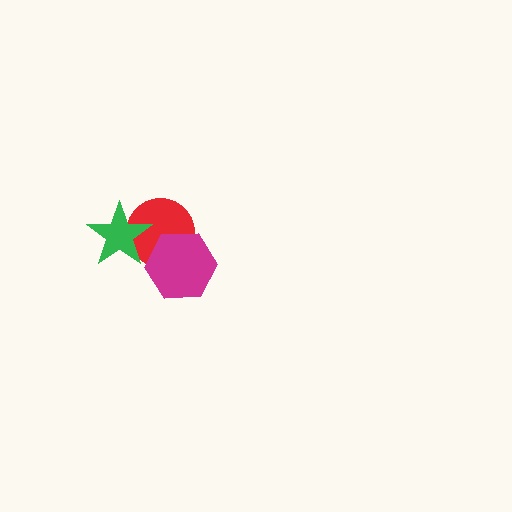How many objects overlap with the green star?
1 object overlaps with the green star.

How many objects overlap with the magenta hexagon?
1 object overlaps with the magenta hexagon.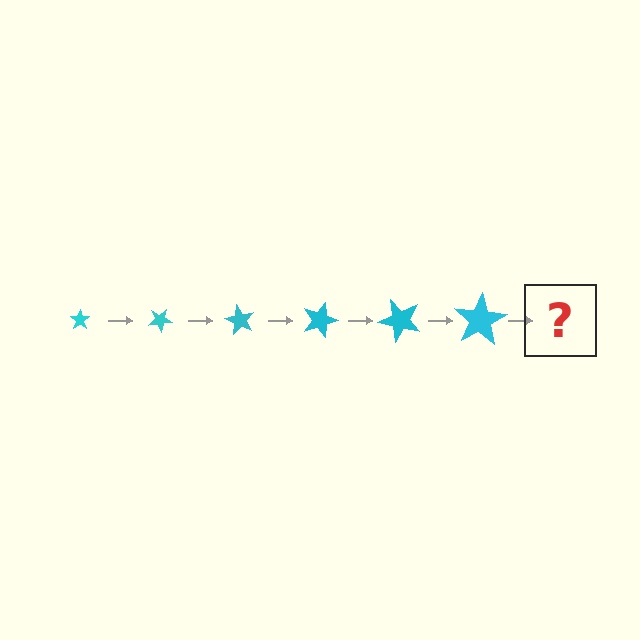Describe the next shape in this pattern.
It should be a star, larger than the previous one and rotated 180 degrees from the start.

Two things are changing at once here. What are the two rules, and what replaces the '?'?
The two rules are that the star grows larger each step and it rotates 30 degrees each step. The '?' should be a star, larger than the previous one and rotated 180 degrees from the start.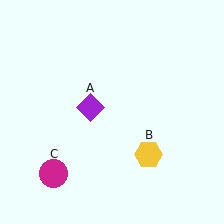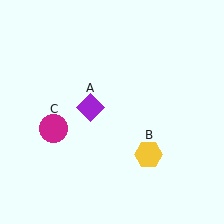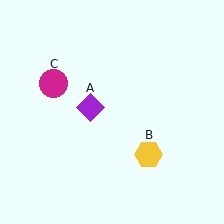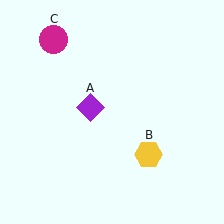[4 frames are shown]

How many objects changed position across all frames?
1 object changed position: magenta circle (object C).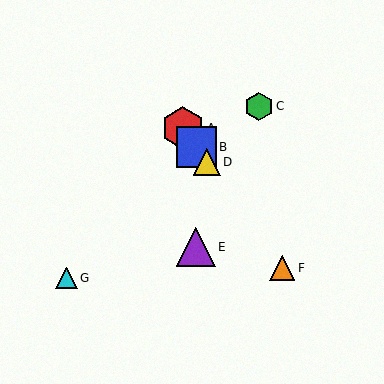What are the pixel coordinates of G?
Object G is at (66, 278).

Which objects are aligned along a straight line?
Objects A, B, D, F are aligned along a straight line.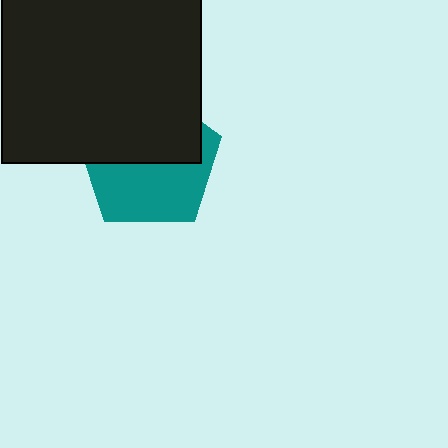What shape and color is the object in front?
The object in front is a black square.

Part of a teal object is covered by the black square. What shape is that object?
It is a pentagon.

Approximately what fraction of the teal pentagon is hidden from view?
Roughly 50% of the teal pentagon is hidden behind the black square.